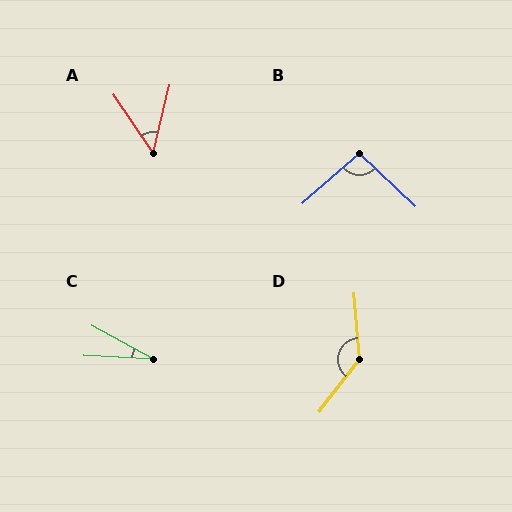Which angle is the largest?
D, at approximately 137 degrees.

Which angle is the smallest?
C, at approximately 25 degrees.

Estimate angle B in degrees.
Approximately 96 degrees.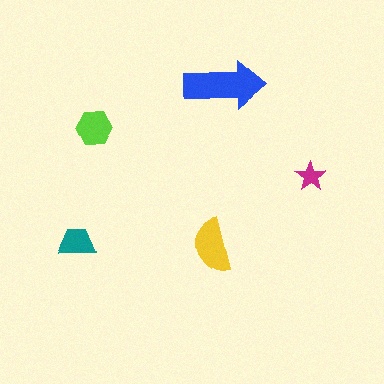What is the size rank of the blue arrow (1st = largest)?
1st.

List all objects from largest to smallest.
The blue arrow, the yellow semicircle, the lime hexagon, the teal trapezoid, the magenta star.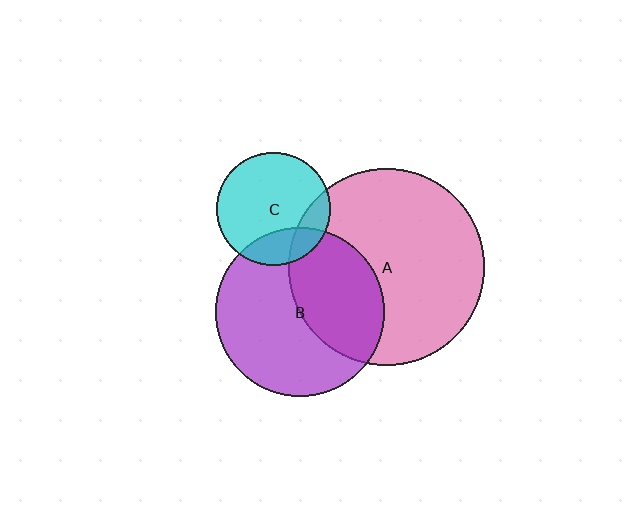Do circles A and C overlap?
Yes.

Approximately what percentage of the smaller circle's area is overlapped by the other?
Approximately 15%.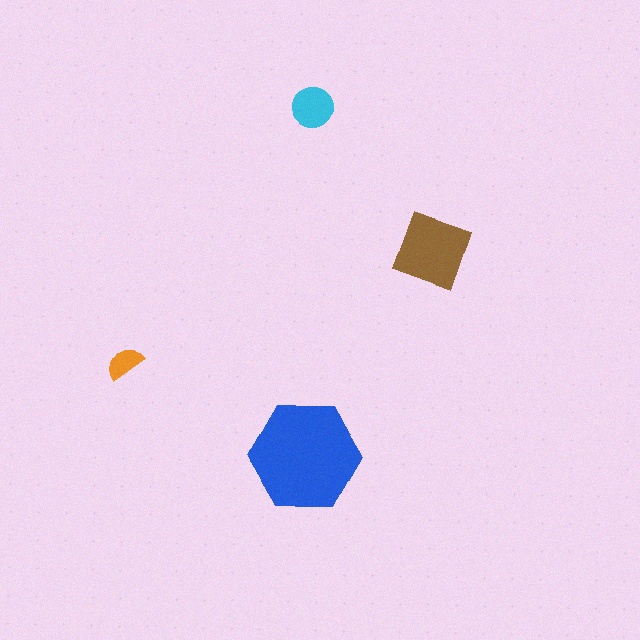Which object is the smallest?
The orange semicircle.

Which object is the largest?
The blue hexagon.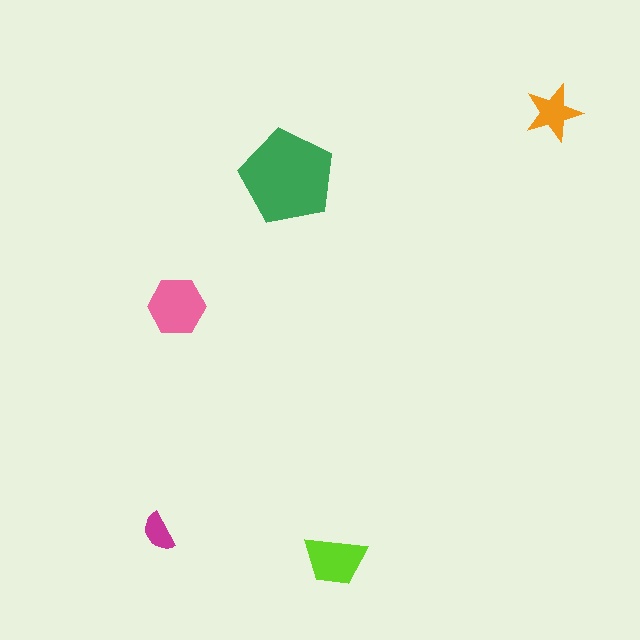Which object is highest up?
The orange star is topmost.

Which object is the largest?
The green pentagon.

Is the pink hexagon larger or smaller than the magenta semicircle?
Larger.